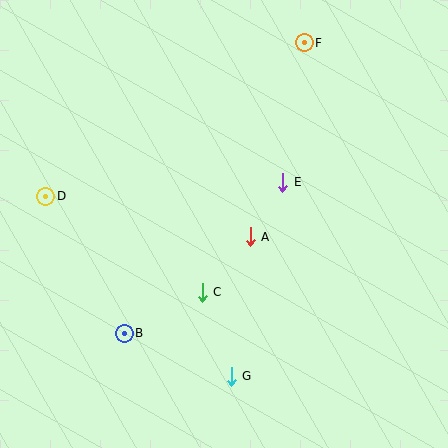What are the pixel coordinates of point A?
Point A is at (250, 237).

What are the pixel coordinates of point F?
Point F is at (304, 43).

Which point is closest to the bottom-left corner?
Point B is closest to the bottom-left corner.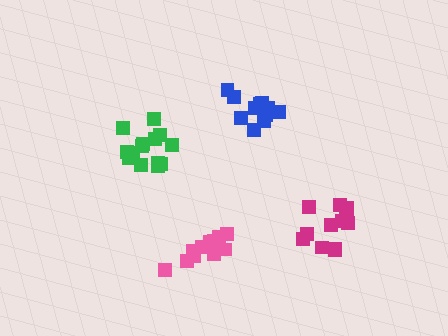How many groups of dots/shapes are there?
There are 4 groups.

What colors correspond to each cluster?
The clusters are colored: pink, magenta, green, blue.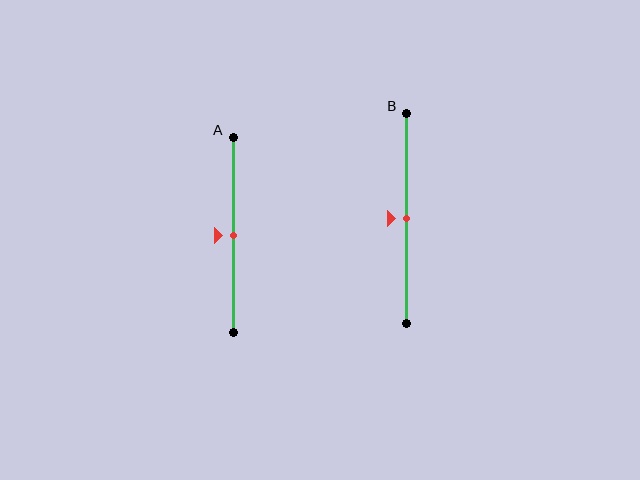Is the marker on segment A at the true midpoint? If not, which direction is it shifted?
Yes, the marker on segment A is at the true midpoint.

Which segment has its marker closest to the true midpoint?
Segment A has its marker closest to the true midpoint.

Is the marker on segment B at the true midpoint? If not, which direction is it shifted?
Yes, the marker on segment B is at the true midpoint.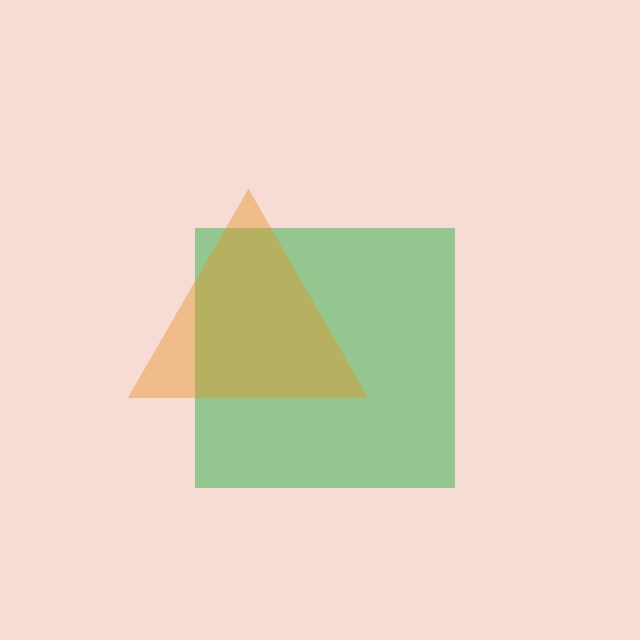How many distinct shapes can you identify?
There are 2 distinct shapes: a green square, an orange triangle.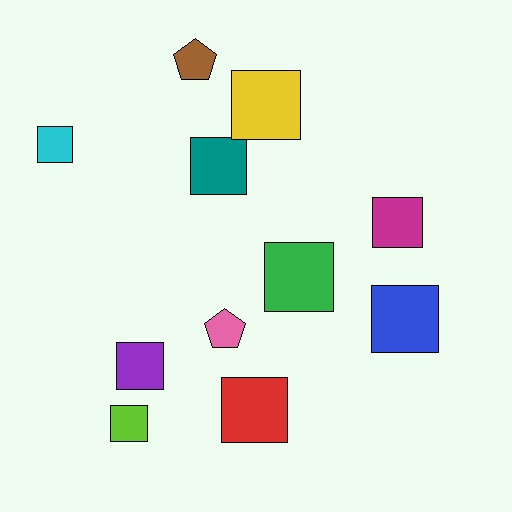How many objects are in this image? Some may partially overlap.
There are 11 objects.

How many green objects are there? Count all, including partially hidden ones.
There is 1 green object.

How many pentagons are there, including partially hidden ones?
There are 2 pentagons.